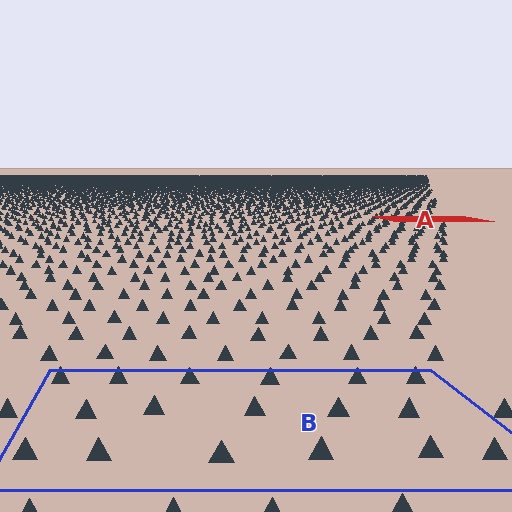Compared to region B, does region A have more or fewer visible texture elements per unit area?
Region A has more texture elements per unit area — they are packed more densely because it is farther away.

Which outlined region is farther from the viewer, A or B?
Region A is farther from the viewer — the texture elements inside it appear smaller and more densely packed.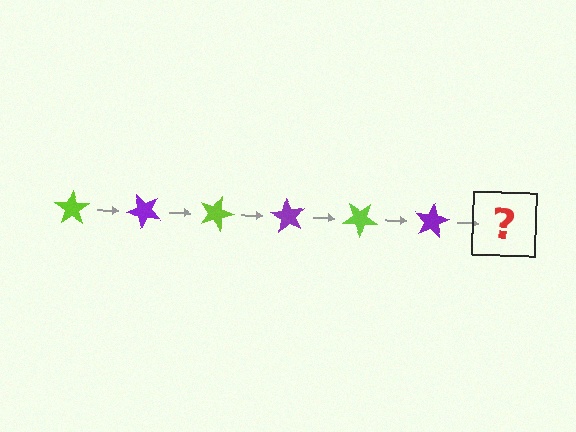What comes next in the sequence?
The next element should be a lime star, rotated 270 degrees from the start.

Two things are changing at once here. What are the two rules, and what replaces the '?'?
The two rules are that it rotates 45 degrees each step and the color cycles through lime and purple. The '?' should be a lime star, rotated 270 degrees from the start.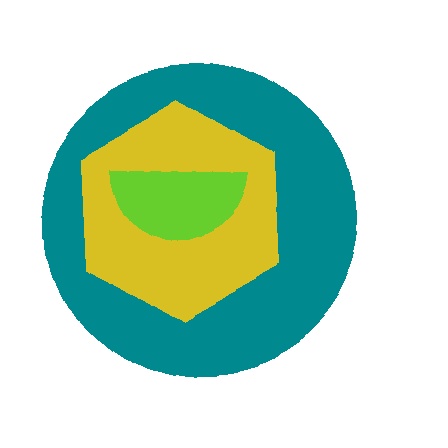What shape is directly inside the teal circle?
The yellow hexagon.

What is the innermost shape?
The lime semicircle.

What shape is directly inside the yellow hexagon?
The lime semicircle.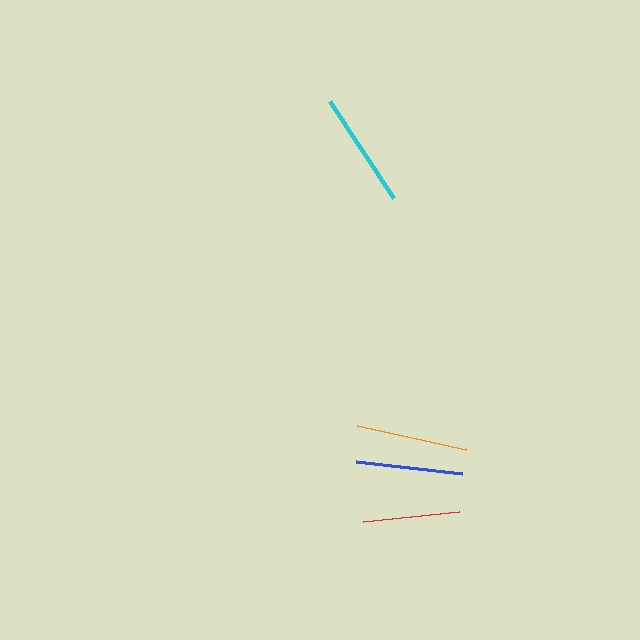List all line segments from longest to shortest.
From longest to shortest: cyan, orange, blue, red.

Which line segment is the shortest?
The red line is the shortest at approximately 97 pixels.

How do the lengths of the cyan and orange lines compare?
The cyan and orange lines are approximately the same length.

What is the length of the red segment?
The red segment is approximately 97 pixels long.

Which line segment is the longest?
The cyan line is the longest at approximately 116 pixels.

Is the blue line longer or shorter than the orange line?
The orange line is longer than the blue line.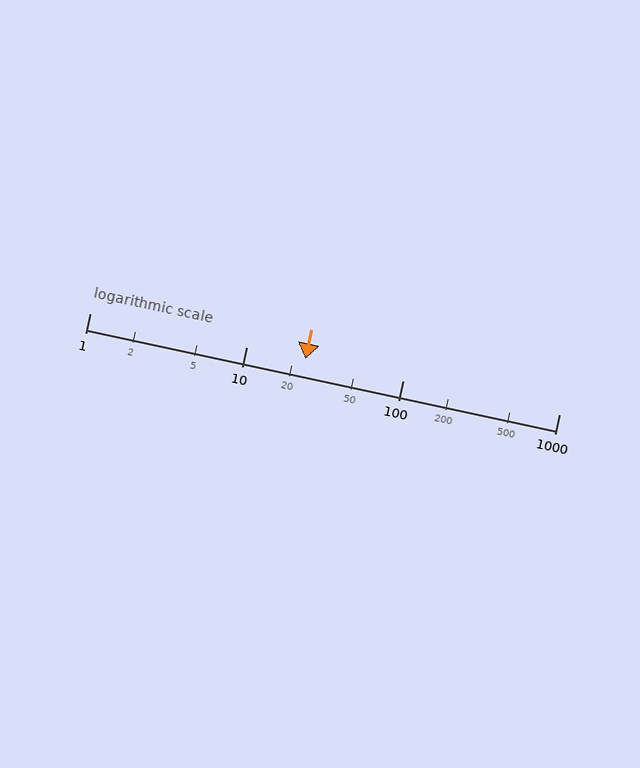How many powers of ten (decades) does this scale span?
The scale spans 3 decades, from 1 to 1000.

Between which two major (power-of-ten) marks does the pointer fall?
The pointer is between 10 and 100.